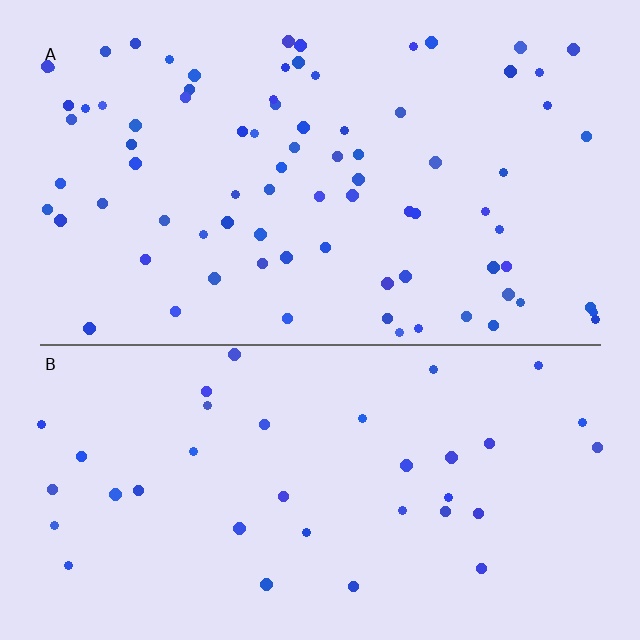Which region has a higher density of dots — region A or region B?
A (the top).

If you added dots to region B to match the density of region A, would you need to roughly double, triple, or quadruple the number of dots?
Approximately double.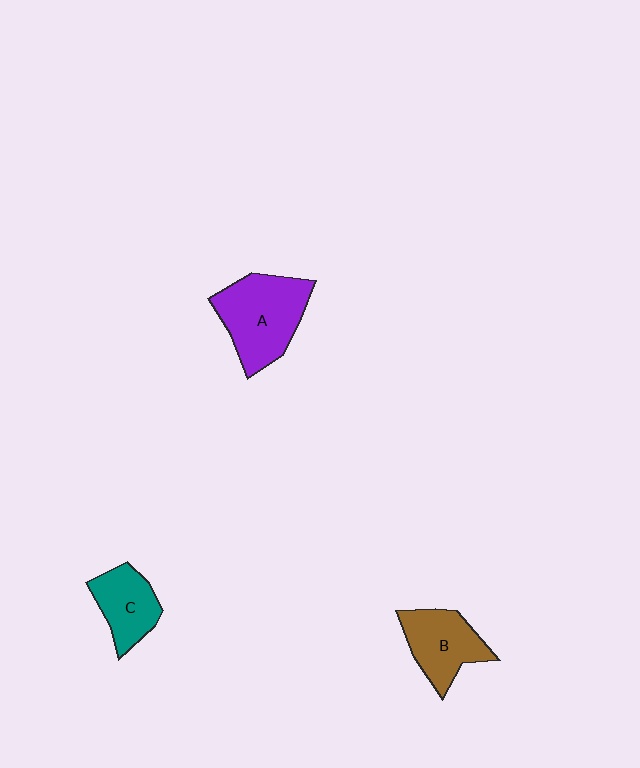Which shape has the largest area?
Shape A (purple).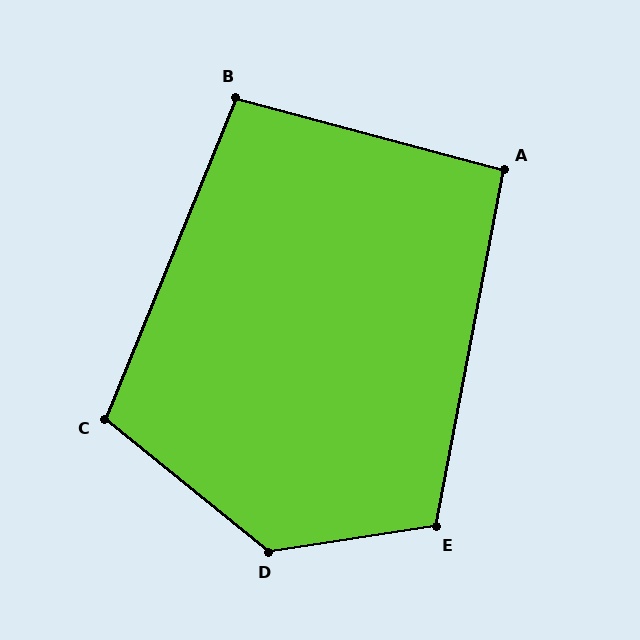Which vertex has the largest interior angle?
D, at approximately 133 degrees.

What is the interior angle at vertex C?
Approximately 107 degrees (obtuse).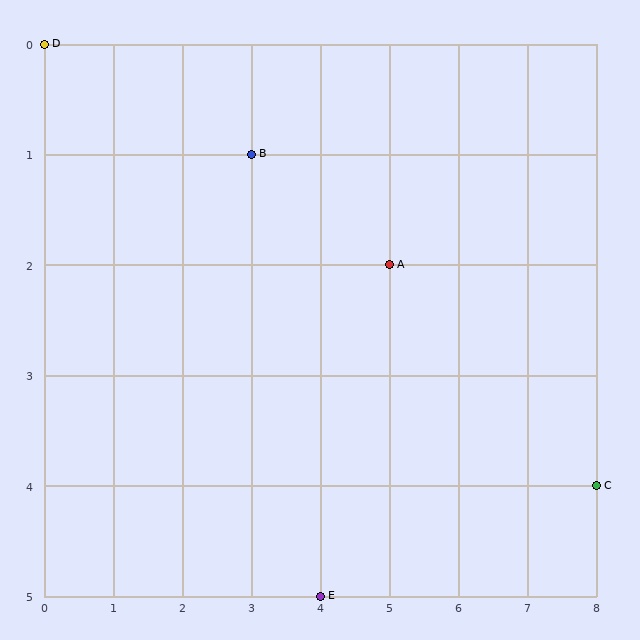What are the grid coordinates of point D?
Point D is at grid coordinates (0, 0).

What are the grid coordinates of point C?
Point C is at grid coordinates (8, 4).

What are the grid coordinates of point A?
Point A is at grid coordinates (5, 2).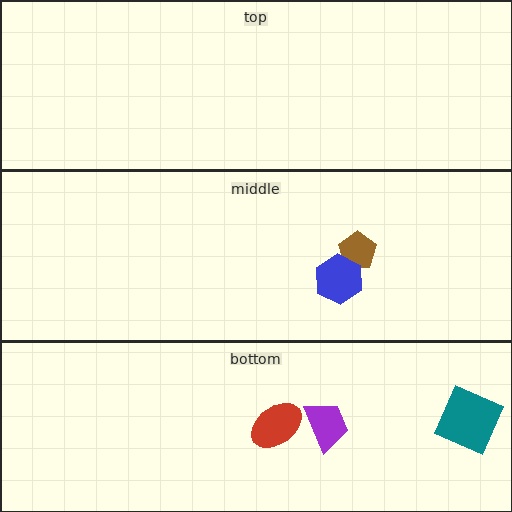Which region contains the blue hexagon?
The middle region.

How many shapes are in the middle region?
2.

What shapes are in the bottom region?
The teal square, the red ellipse, the purple trapezoid.